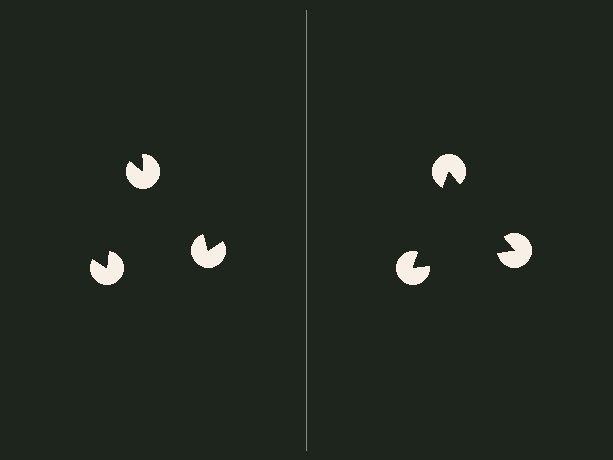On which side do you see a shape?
An illusory triangle appears on the right side. On the left side the wedge cuts are rotated, so no coherent shape forms.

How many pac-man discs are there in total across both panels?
6 — 3 on each side.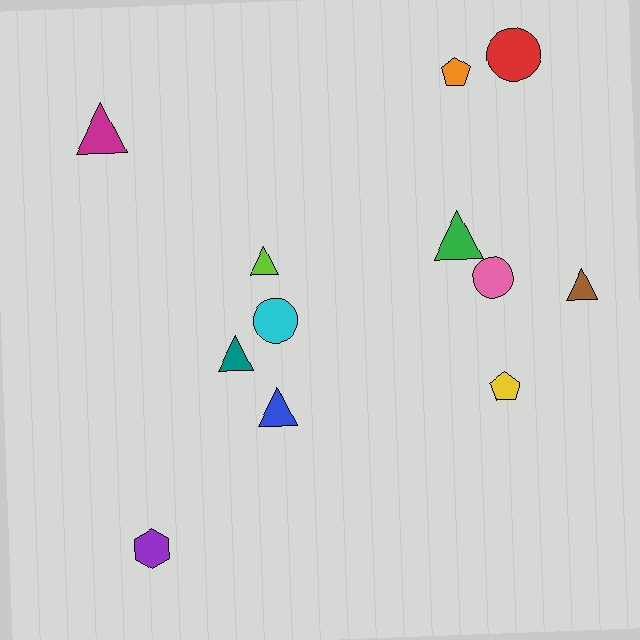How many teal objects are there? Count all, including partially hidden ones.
There is 1 teal object.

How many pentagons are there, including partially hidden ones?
There are 2 pentagons.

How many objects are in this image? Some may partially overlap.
There are 12 objects.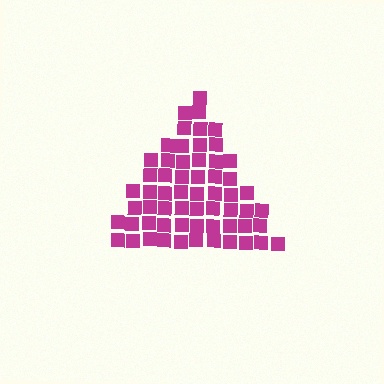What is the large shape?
The large shape is a triangle.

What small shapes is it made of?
It is made of small squares.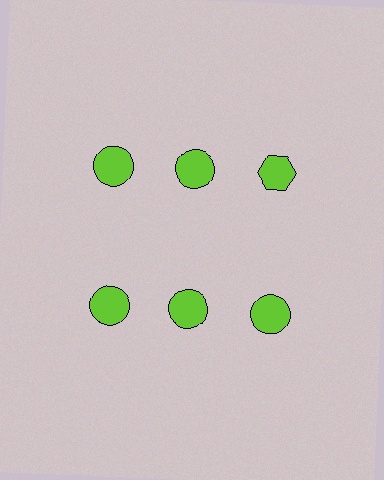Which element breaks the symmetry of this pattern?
The lime hexagon in the top row, center column breaks the symmetry. All other shapes are lime circles.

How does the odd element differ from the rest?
It has a different shape: hexagon instead of circle.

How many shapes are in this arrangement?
There are 6 shapes arranged in a grid pattern.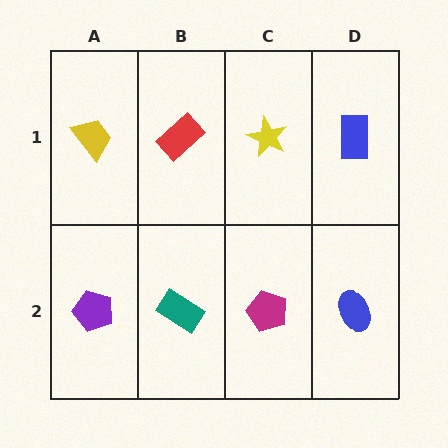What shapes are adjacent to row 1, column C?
A magenta pentagon (row 2, column C), a red rectangle (row 1, column B), a blue rectangle (row 1, column D).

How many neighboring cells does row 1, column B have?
3.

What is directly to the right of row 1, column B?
A yellow star.